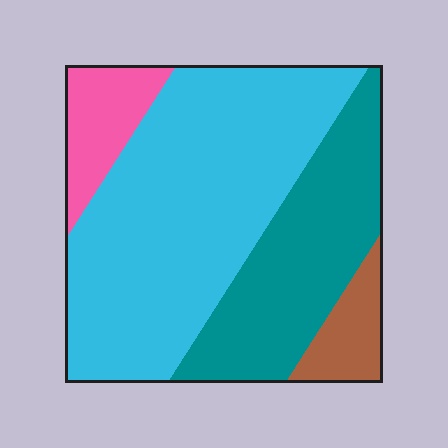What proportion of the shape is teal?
Teal covers roughly 30% of the shape.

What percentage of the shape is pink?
Pink covers around 10% of the shape.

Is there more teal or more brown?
Teal.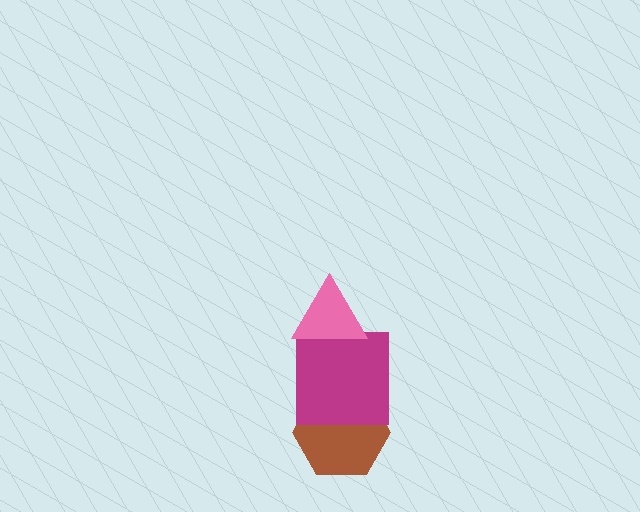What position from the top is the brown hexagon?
The brown hexagon is 3rd from the top.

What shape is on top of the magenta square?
The pink triangle is on top of the magenta square.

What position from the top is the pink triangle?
The pink triangle is 1st from the top.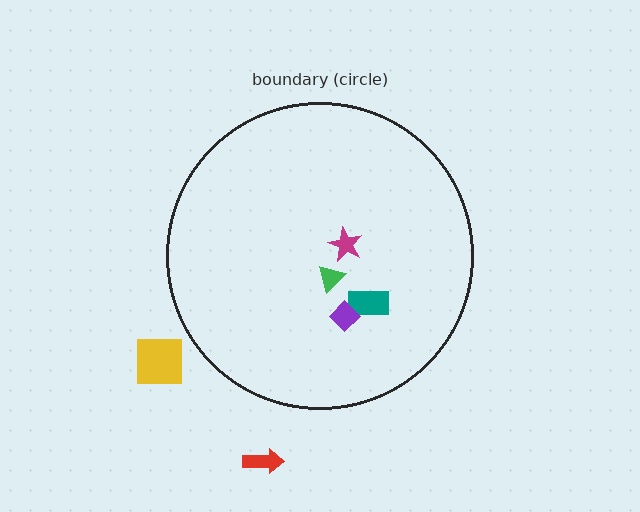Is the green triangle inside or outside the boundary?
Inside.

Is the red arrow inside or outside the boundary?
Outside.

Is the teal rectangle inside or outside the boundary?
Inside.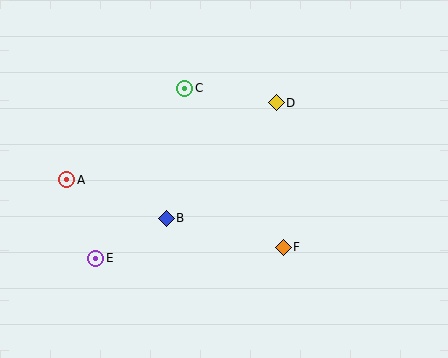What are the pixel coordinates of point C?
Point C is at (185, 88).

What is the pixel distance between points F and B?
The distance between F and B is 121 pixels.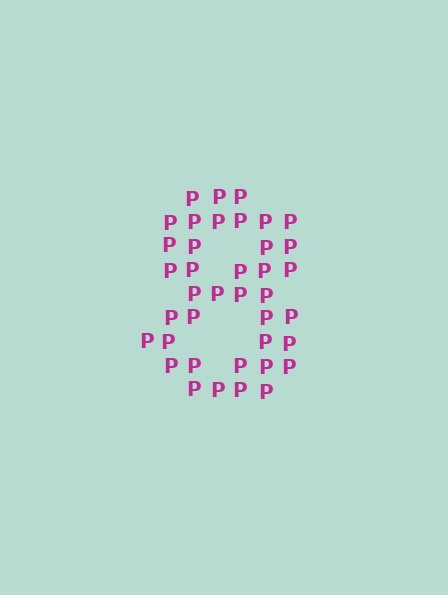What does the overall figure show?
The overall figure shows the digit 8.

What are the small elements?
The small elements are letter P's.